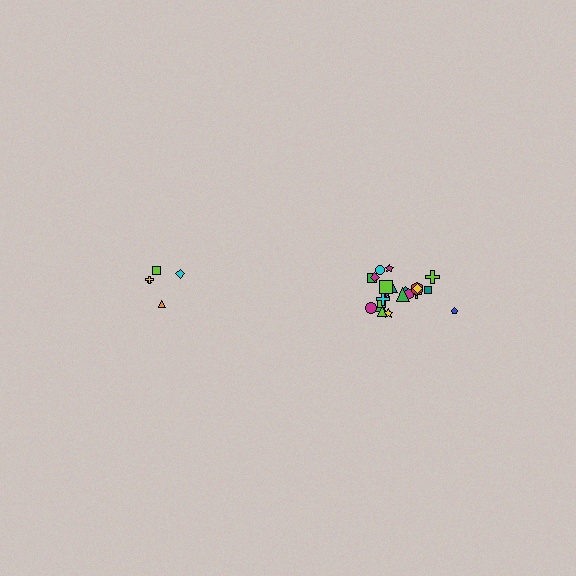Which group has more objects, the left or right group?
The right group.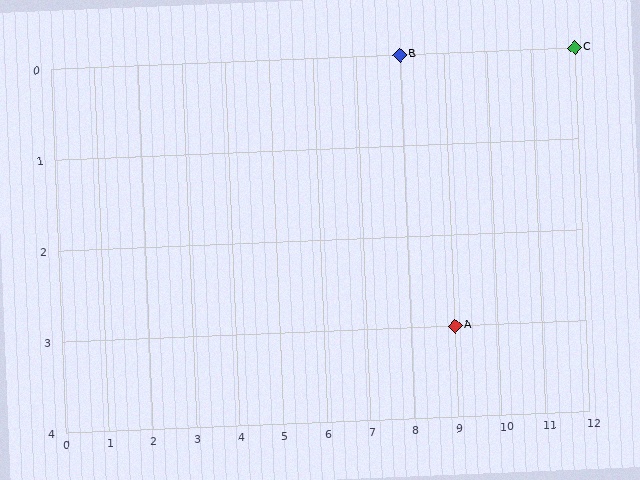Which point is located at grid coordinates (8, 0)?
Point B is at (8, 0).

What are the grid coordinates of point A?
Point A is at grid coordinates (9, 3).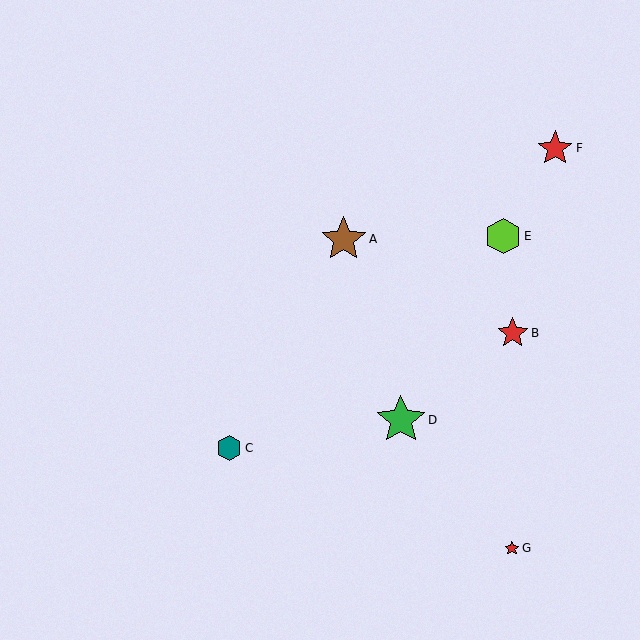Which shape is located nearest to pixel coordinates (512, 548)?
The red star (labeled G) at (512, 548) is nearest to that location.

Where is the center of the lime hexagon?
The center of the lime hexagon is at (503, 236).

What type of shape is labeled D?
Shape D is a green star.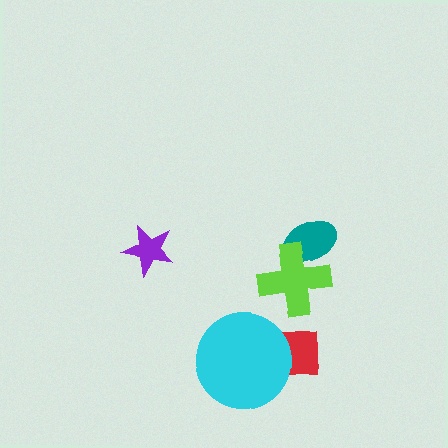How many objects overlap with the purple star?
0 objects overlap with the purple star.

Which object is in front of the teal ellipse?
The lime cross is in front of the teal ellipse.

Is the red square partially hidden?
Yes, it is partially covered by another shape.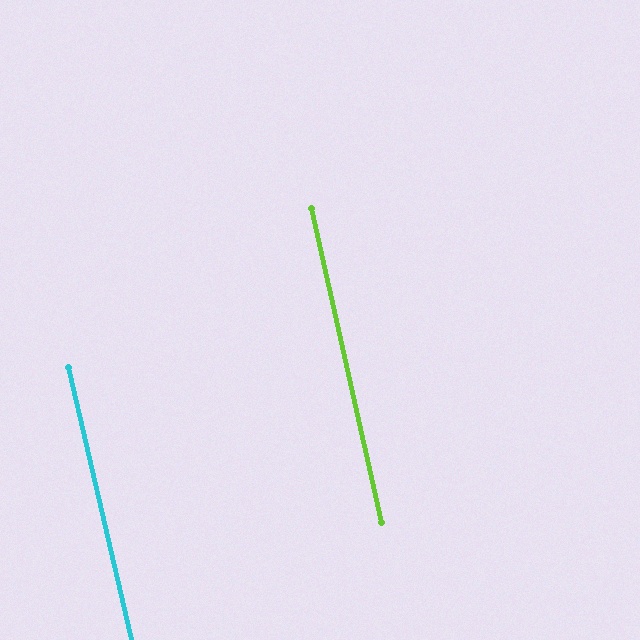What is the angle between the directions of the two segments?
Approximately 1 degree.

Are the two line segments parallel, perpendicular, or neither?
Parallel — their directions differ by only 0.5°.